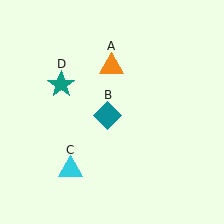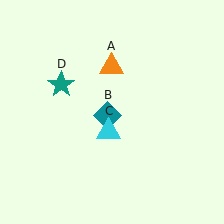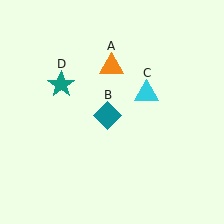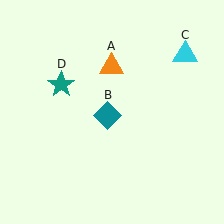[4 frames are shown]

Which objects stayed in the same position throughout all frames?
Orange triangle (object A) and teal diamond (object B) and teal star (object D) remained stationary.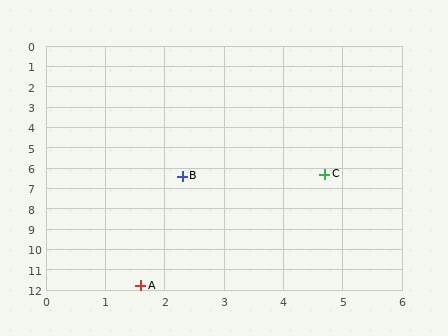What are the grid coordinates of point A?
Point A is at approximately (1.6, 11.8).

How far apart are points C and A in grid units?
Points C and A are about 6.3 grid units apart.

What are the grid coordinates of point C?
Point C is at approximately (4.7, 6.3).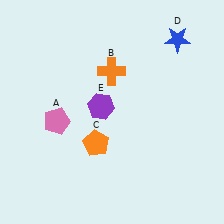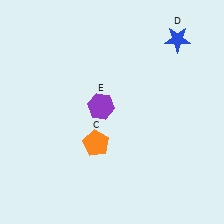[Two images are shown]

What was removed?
The pink pentagon (A), the orange cross (B) were removed in Image 2.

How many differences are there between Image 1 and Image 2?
There are 2 differences between the two images.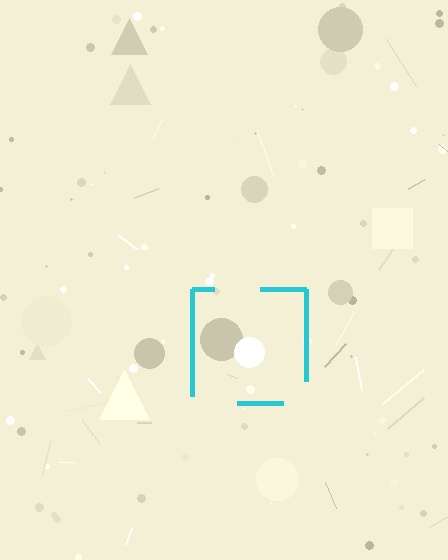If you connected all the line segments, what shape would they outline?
They would outline a square.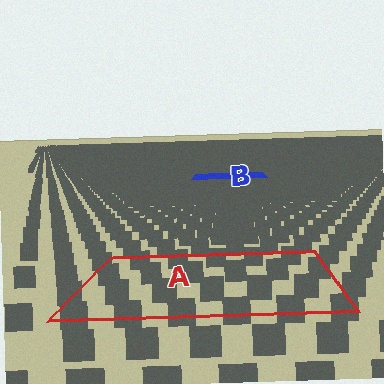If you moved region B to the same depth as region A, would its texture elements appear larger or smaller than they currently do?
They would appear larger. At a closer depth, the same texture elements are projected at a bigger on-screen size.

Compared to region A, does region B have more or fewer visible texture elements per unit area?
Region B has more texture elements per unit area — they are packed more densely because it is farther away.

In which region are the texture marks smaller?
The texture marks are smaller in region B, because it is farther away.